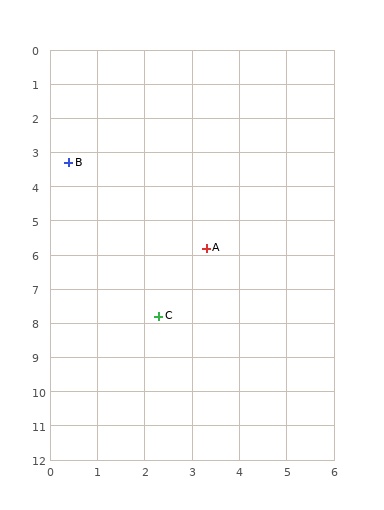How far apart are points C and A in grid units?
Points C and A are about 2.2 grid units apart.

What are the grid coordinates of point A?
Point A is at approximately (3.3, 5.8).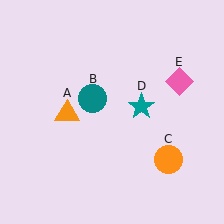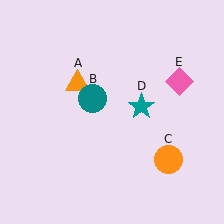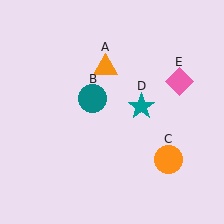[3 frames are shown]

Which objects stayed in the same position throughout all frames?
Teal circle (object B) and orange circle (object C) and teal star (object D) and pink diamond (object E) remained stationary.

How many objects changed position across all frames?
1 object changed position: orange triangle (object A).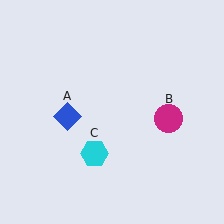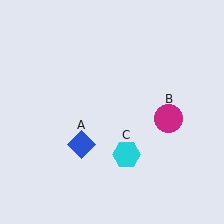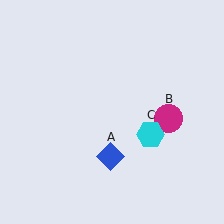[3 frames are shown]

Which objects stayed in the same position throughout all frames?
Magenta circle (object B) remained stationary.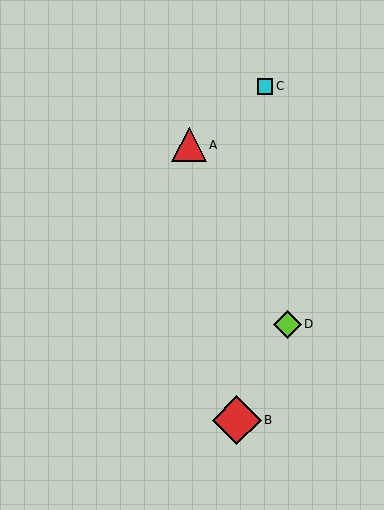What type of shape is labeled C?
Shape C is a cyan square.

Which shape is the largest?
The red diamond (labeled B) is the largest.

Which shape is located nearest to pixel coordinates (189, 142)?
The red triangle (labeled A) at (189, 145) is nearest to that location.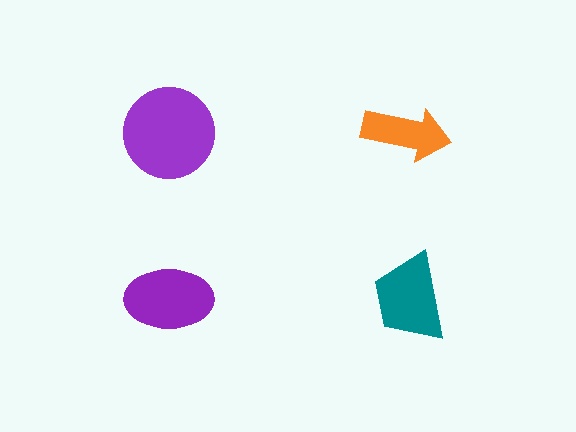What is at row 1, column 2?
An orange arrow.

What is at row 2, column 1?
A purple ellipse.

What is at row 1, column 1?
A purple circle.